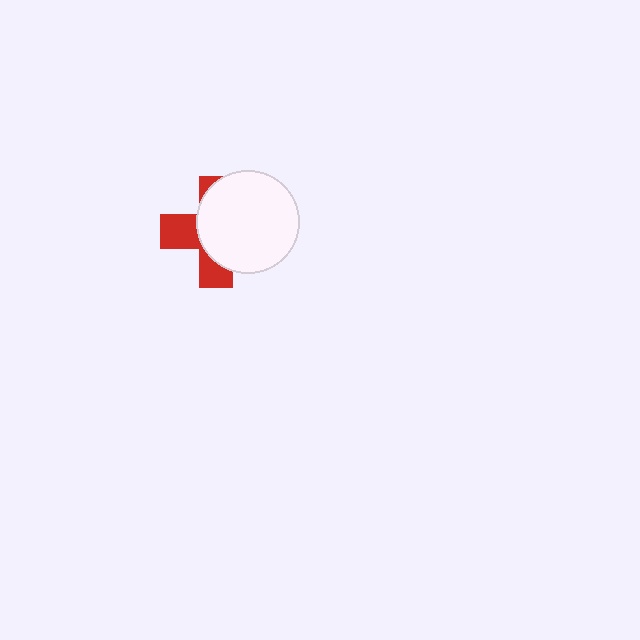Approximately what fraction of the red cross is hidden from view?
Roughly 62% of the red cross is hidden behind the white circle.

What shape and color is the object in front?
The object in front is a white circle.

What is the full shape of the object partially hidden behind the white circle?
The partially hidden object is a red cross.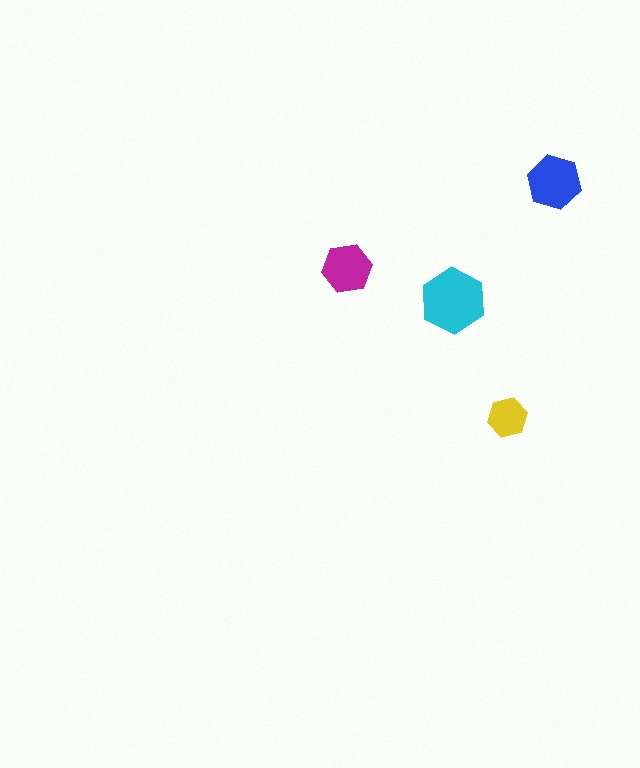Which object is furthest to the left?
The magenta hexagon is leftmost.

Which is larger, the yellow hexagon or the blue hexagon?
The blue one.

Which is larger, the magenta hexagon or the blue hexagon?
The blue one.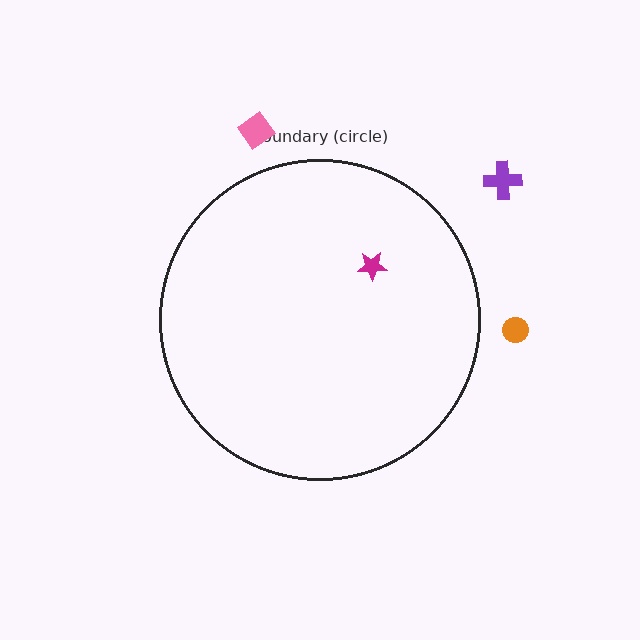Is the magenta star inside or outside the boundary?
Inside.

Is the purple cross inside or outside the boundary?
Outside.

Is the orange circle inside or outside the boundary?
Outside.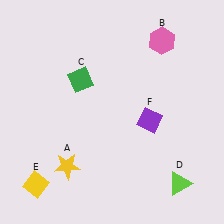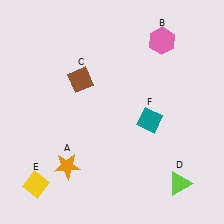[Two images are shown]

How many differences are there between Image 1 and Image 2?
There are 3 differences between the two images.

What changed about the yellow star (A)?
In Image 1, A is yellow. In Image 2, it changed to orange.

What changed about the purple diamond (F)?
In Image 1, F is purple. In Image 2, it changed to teal.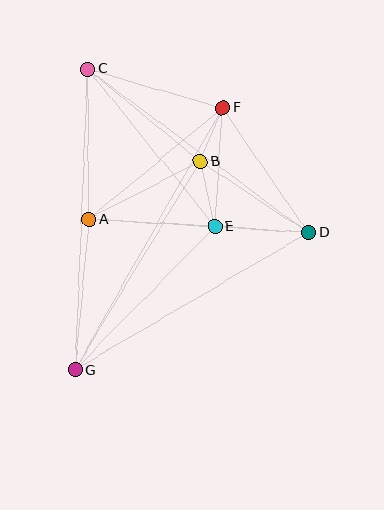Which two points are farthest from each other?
Points C and G are farthest from each other.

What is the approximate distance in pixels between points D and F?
The distance between D and F is approximately 151 pixels.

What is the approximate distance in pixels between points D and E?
The distance between D and E is approximately 94 pixels.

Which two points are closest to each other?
Points B and F are closest to each other.